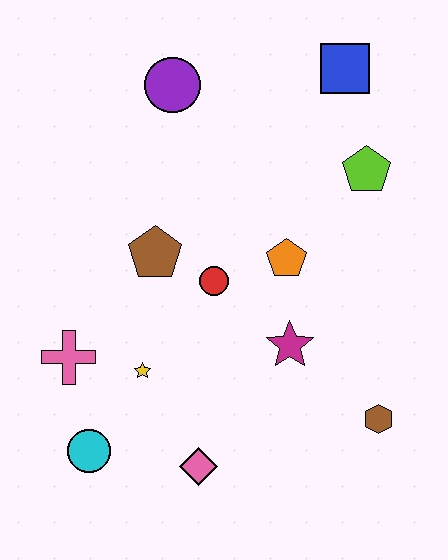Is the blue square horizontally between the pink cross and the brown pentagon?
No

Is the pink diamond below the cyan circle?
Yes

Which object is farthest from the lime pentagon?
The cyan circle is farthest from the lime pentagon.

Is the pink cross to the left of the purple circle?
Yes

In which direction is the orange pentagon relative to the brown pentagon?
The orange pentagon is to the right of the brown pentagon.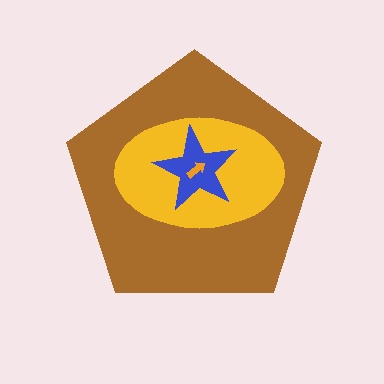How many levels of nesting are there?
4.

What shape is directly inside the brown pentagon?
The yellow ellipse.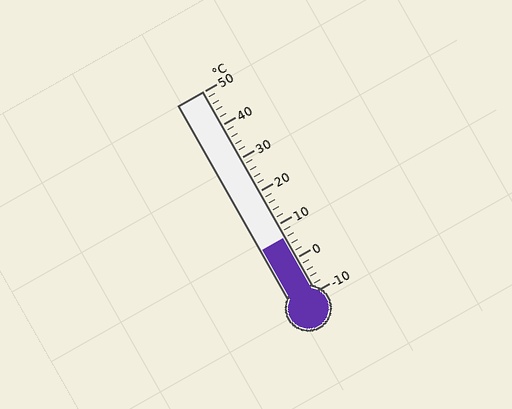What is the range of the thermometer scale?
The thermometer scale ranges from -10°C to 50°C.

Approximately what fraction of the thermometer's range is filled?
The thermometer is filled to approximately 25% of its range.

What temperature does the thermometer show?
The thermometer shows approximately 6°C.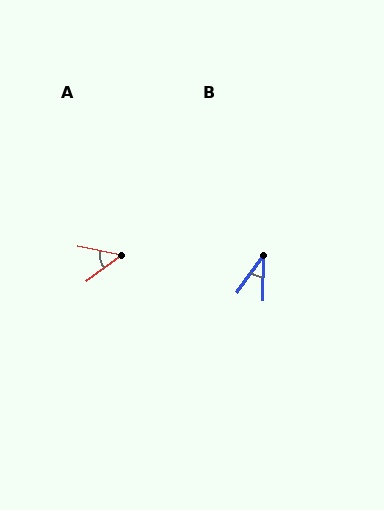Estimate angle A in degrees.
Approximately 47 degrees.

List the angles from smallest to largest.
B (34°), A (47°).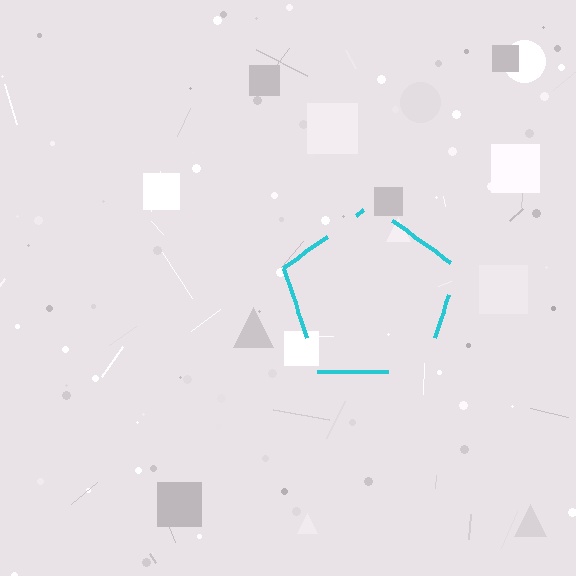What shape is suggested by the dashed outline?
The dashed outline suggests a pentagon.